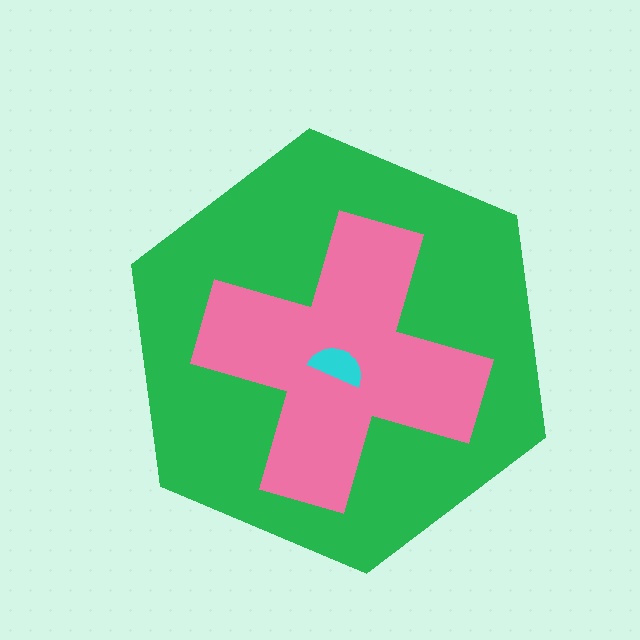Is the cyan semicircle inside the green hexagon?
Yes.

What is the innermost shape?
The cyan semicircle.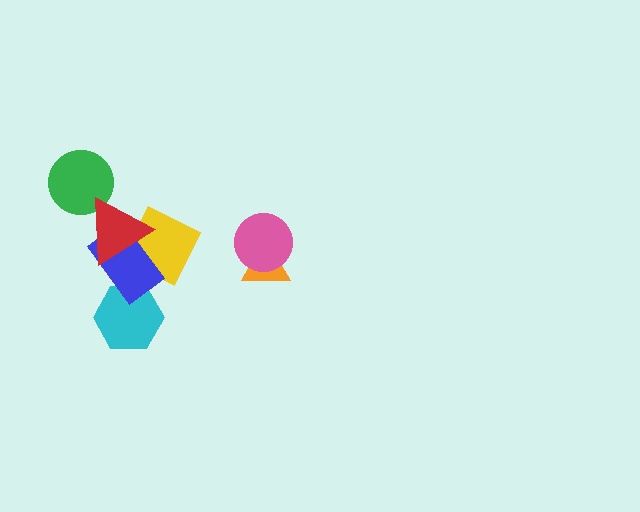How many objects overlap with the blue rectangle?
3 objects overlap with the blue rectangle.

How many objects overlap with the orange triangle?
1 object overlaps with the orange triangle.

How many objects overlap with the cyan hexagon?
1 object overlaps with the cyan hexagon.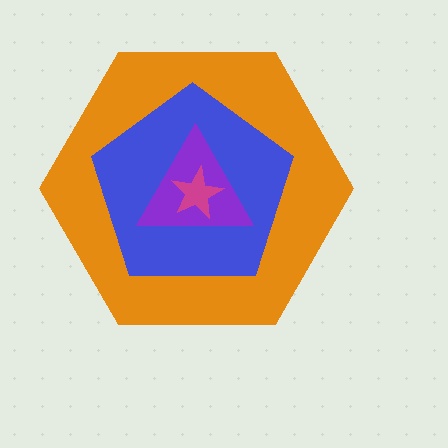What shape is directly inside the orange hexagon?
The blue pentagon.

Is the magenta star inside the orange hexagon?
Yes.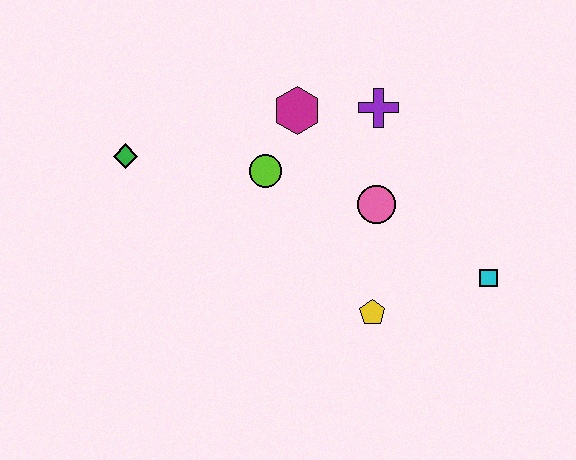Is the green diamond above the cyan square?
Yes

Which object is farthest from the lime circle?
The cyan square is farthest from the lime circle.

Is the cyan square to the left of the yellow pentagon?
No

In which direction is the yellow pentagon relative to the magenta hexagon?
The yellow pentagon is below the magenta hexagon.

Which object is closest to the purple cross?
The magenta hexagon is closest to the purple cross.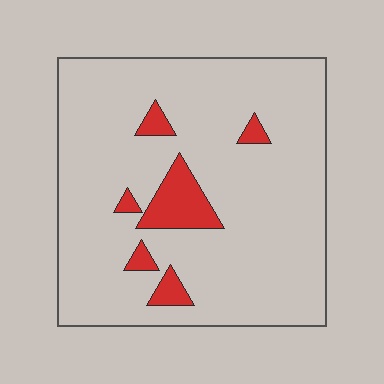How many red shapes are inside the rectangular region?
6.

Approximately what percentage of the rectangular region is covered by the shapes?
Approximately 10%.